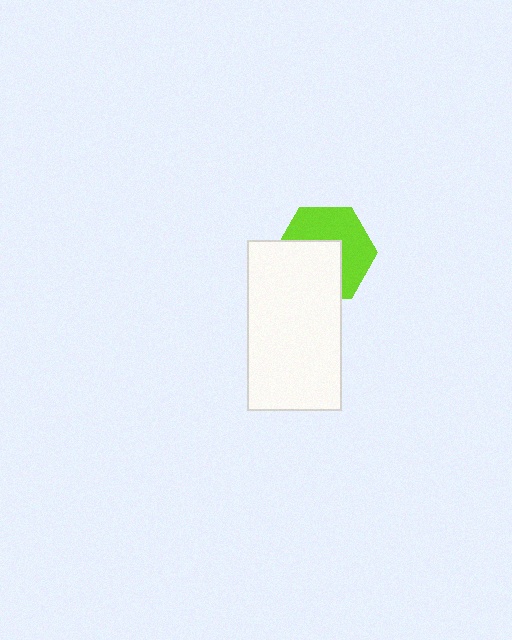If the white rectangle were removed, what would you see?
You would see the complete lime hexagon.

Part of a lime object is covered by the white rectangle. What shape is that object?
It is a hexagon.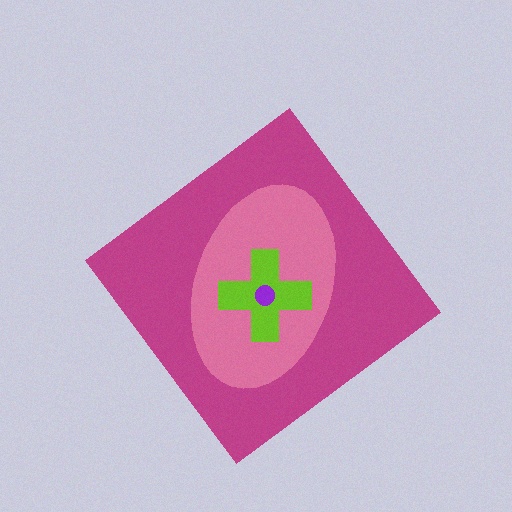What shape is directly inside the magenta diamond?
The pink ellipse.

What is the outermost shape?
The magenta diamond.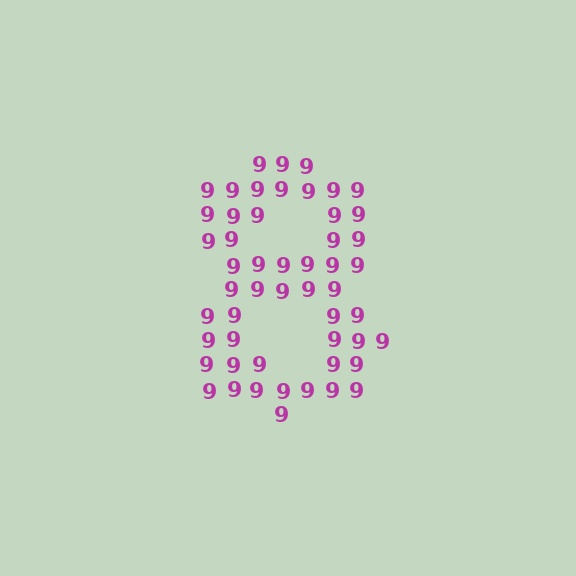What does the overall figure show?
The overall figure shows the digit 8.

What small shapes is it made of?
It is made of small digit 9's.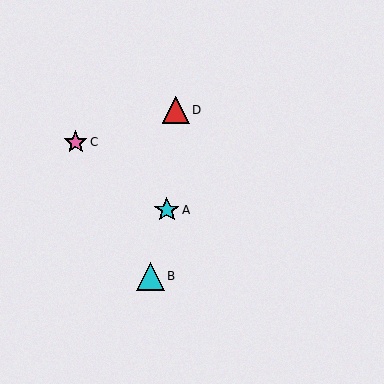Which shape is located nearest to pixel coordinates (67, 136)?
The pink star (labeled C) at (76, 142) is nearest to that location.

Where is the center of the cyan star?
The center of the cyan star is at (167, 210).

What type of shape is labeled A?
Shape A is a cyan star.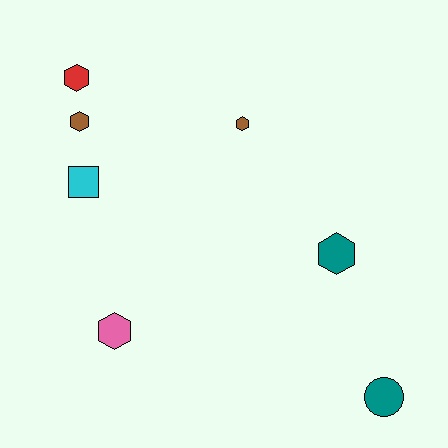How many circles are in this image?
There is 1 circle.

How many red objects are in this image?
There is 1 red object.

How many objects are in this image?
There are 7 objects.